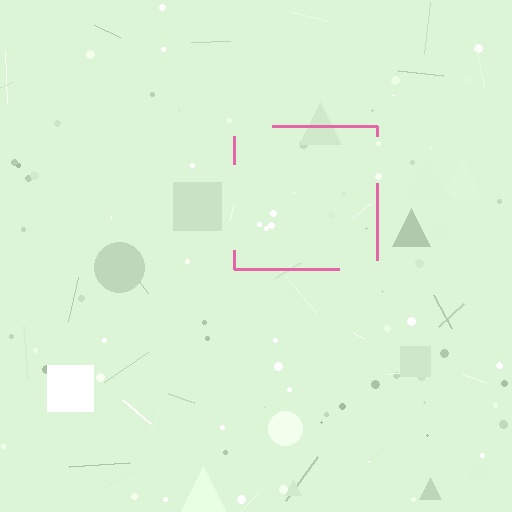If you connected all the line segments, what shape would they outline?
They would outline a square.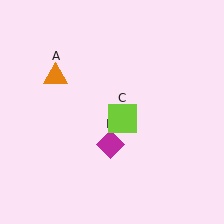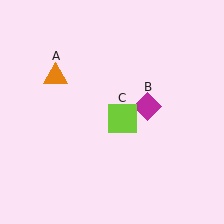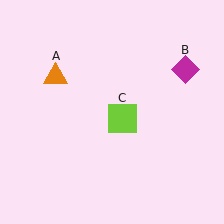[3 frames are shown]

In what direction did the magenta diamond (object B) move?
The magenta diamond (object B) moved up and to the right.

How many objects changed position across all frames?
1 object changed position: magenta diamond (object B).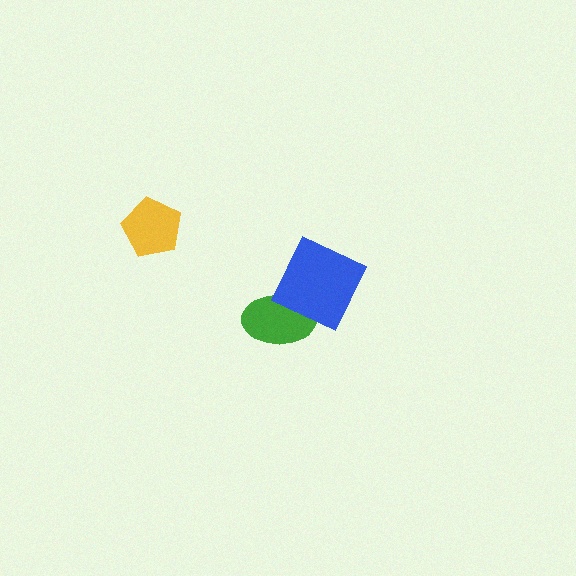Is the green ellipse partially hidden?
Yes, it is partially covered by another shape.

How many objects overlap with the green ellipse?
1 object overlaps with the green ellipse.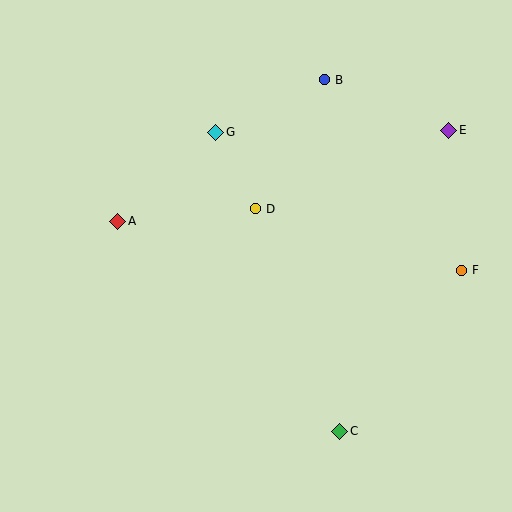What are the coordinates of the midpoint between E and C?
The midpoint between E and C is at (394, 281).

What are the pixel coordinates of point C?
Point C is at (340, 431).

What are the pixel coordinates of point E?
Point E is at (449, 130).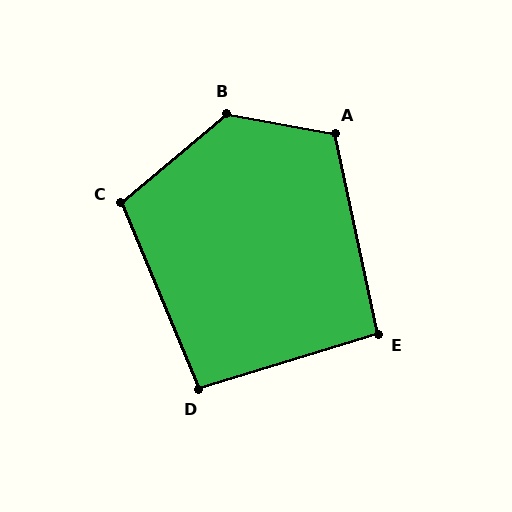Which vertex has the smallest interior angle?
E, at approximately 95 degrees.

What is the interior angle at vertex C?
Approximately 107 degrees (obtuse).